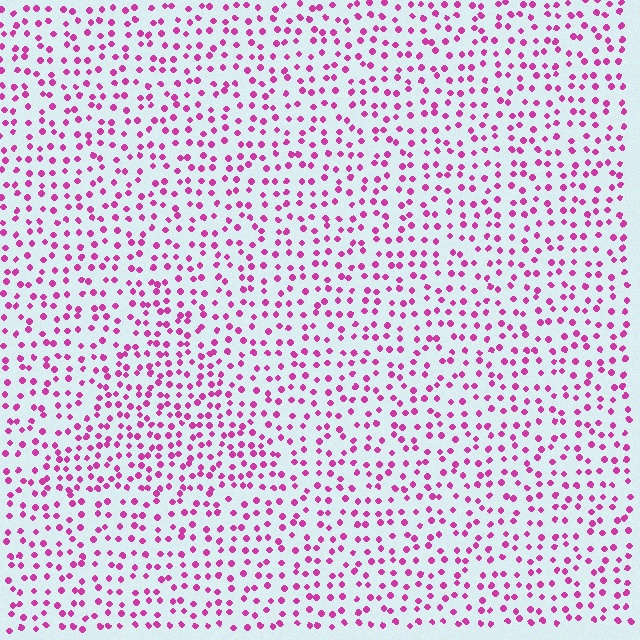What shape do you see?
I see a triangle.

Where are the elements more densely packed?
The elements are more densely packed inside the triangle boundary.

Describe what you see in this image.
The image contains small magenta elements arranged at two different densities. A triangle-shaped region is visible where the elements are more densely packed than the surrounding area.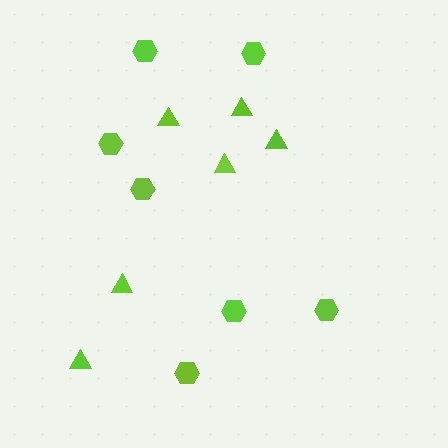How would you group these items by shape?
There are 2 groups: one group of hexagons (7) and one group of triangles (6).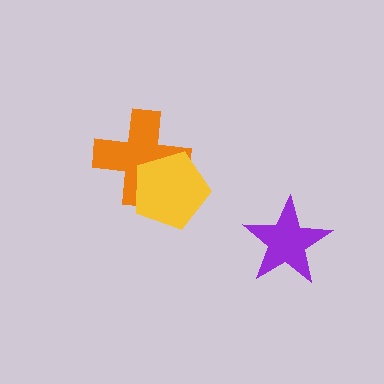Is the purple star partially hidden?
No, no other shape covers it.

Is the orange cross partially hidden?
Yes, it is partially covered by another shape.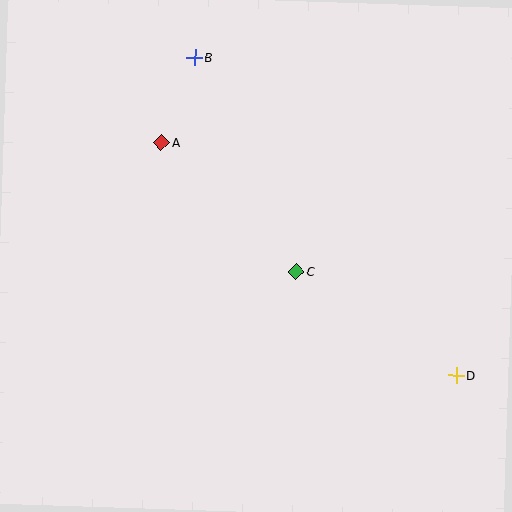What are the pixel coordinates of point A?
Point A is at (162, 143).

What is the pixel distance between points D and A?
The distance between D and A is 376 pixels.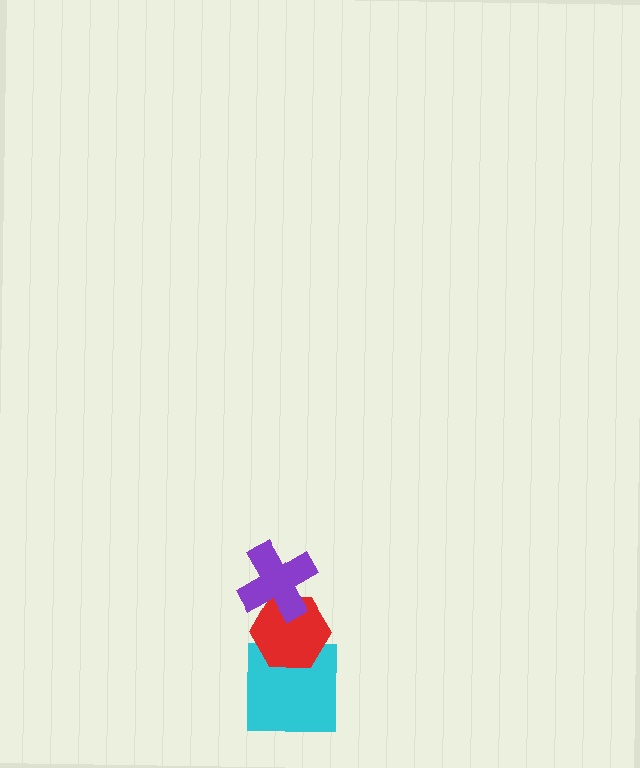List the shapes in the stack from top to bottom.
From top to bottom: the purple cross, the red hexagon, the cyan square.